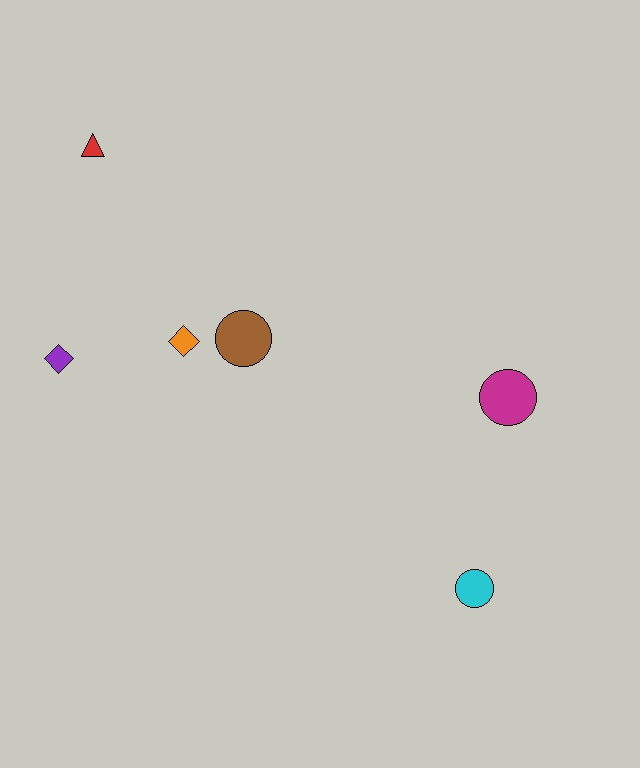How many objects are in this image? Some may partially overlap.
There are 6 objects.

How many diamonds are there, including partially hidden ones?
There are 2 diamonds.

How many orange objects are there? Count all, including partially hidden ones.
There is 1 orange object.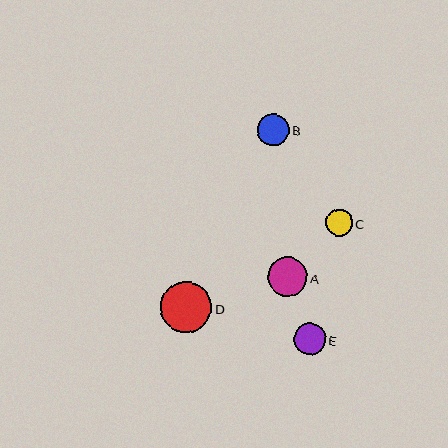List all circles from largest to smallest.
From largest to smallest: D, A, B, E, C.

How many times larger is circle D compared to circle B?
Circle D is approximately 1.6 times the size of circle B.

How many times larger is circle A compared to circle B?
Circle A is approximately 1.2 times the size of circle B.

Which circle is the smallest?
Circle C is the smallest with a size of approximately 27 pixels.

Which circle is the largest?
Circle D is the largest with a size of approximately 51 pixels.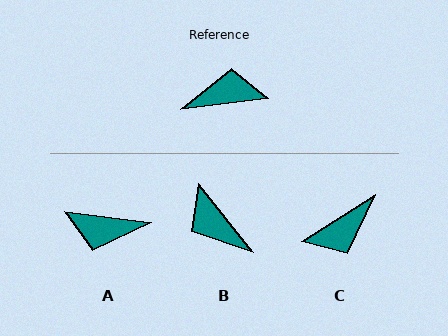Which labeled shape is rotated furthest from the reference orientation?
A, about 166 degrees away.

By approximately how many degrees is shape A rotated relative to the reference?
Approximately 166 degrees counter-clockwise.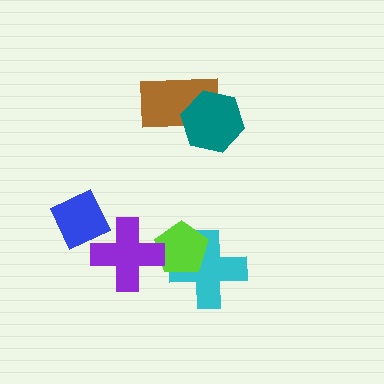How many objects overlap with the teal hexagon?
1 object overlaps with the teal hexagon.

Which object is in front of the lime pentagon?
The purple cross is in front of the lime pentagon.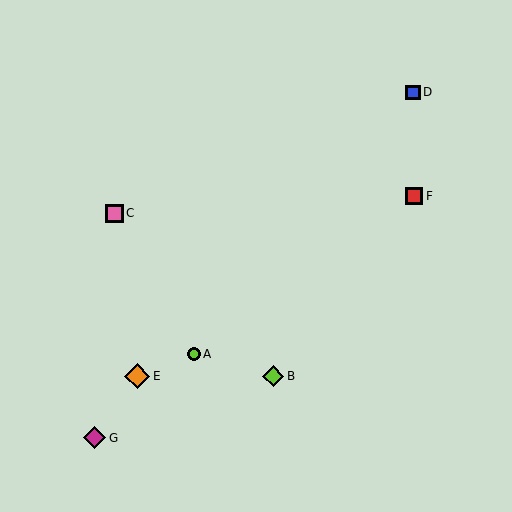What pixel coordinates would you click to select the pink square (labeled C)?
Click at (114, 213) to select the pink square C.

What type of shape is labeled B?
Shape B is a lime diamond.